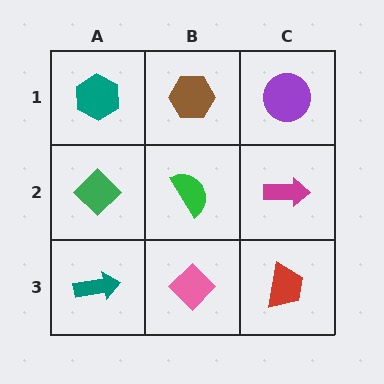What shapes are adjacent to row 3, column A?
A green diamond (row 2, column A), a pink diamond (row 3, column B).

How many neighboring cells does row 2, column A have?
3.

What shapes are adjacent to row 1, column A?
A green diamond (row 2, column A), a brown hexagon (row 1, column B).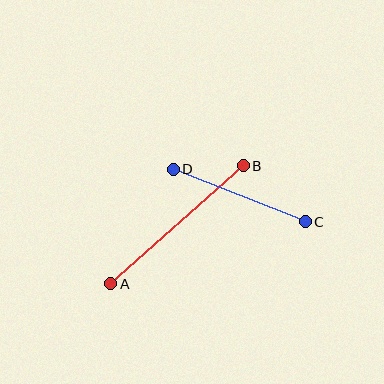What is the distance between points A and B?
The distance is approximately 177 pixels.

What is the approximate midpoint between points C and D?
The midpoint is at approximately (239, 196) pixels.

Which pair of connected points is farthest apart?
Points A and B are farthest apart.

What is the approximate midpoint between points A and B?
The midpoint is at approximately (177, 225) pixels.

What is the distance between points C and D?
The distance is approximately 142 pixels.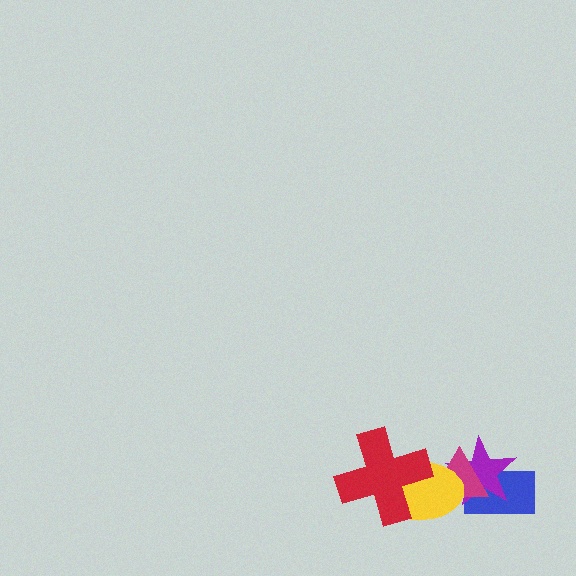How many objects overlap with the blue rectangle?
2 objects overlap with the blue rectangle.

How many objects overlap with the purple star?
3 objects overlap with the purple star.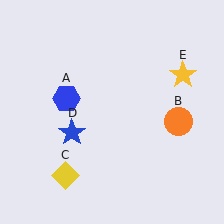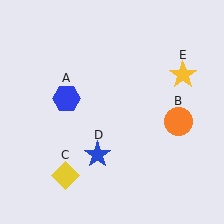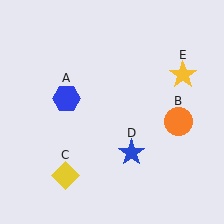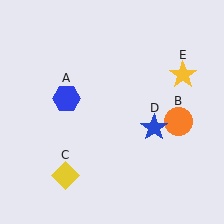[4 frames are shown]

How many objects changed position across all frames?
1 object changed position: blue star (object D).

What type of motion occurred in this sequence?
The blue star (object D) rotated counterclockwise around the center of the scene.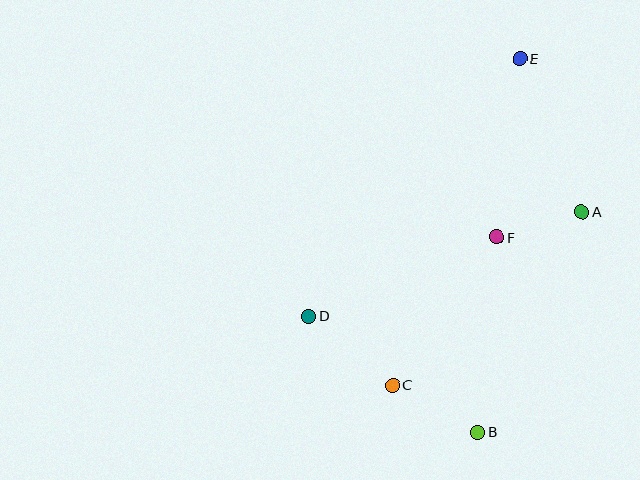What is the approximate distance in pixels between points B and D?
The distance between B and D is approximately 205 pixels.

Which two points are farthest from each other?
Points B and E are farthest from each other.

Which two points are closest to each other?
Points A and F are closest to each other.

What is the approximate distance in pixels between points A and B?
The distance between A and B is approximately 243 pixels.